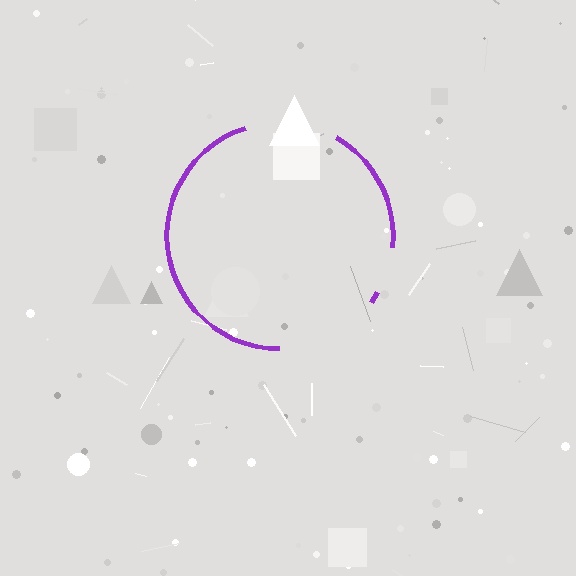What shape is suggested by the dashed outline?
The dashed outline suggests a circle.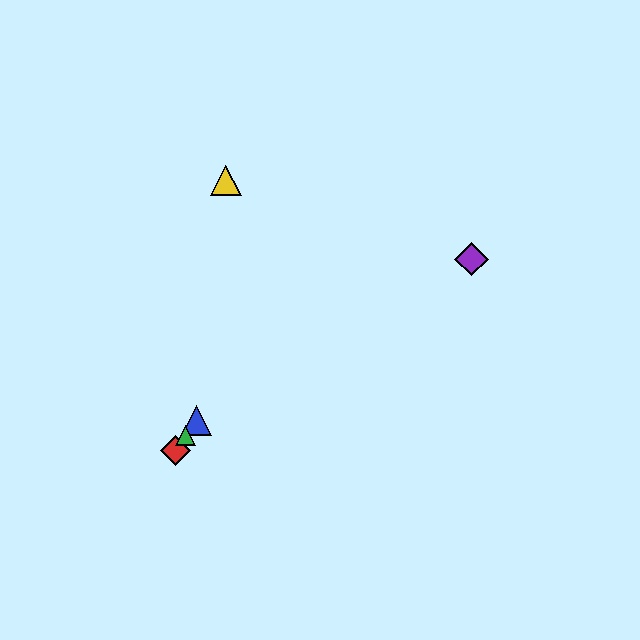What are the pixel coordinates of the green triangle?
The green triangle is at (186, 436).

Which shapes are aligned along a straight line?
The red diamond, the blue triangle, the green triangle are aligned along a straight line.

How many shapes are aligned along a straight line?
3 shapes (the red diamond, the blue triangle, the green triangle) are aligned along a straight line.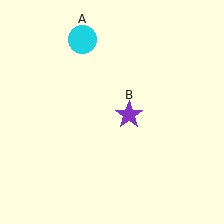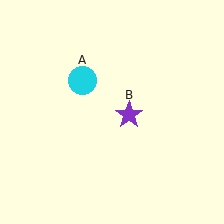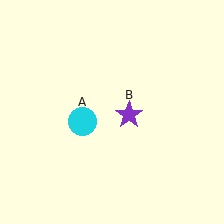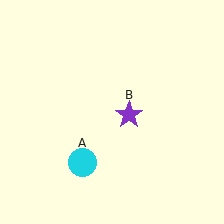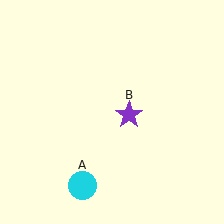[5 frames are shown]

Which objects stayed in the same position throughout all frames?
Purple star (object B) remained stationary.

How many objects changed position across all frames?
1 object changed position: cyan circle (object A).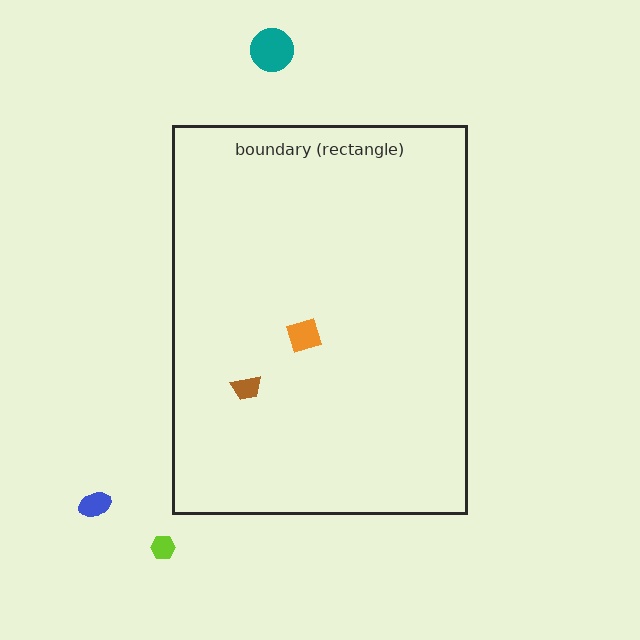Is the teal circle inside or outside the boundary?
Outside.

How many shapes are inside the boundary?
2 inside, 3 outside.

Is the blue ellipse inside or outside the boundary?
Outside.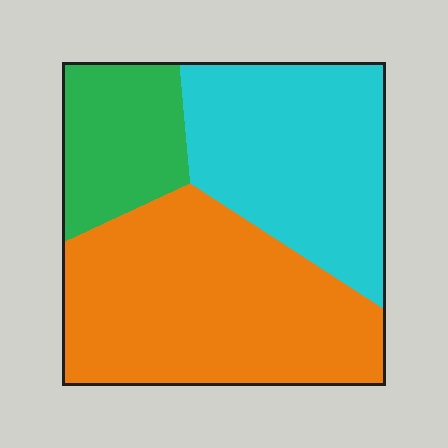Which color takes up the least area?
Green, at roughly 20%.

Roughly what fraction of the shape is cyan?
Cyan covers roughly 35% of the shape.